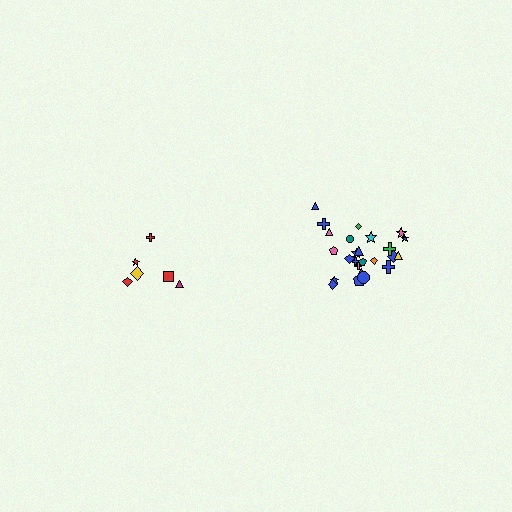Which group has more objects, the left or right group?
The right group.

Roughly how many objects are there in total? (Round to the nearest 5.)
Roughly 30 objects in total.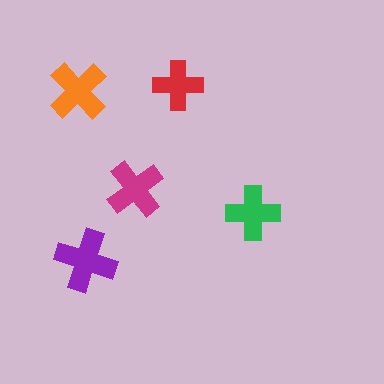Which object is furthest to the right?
The green cross is rightmost.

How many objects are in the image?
There are 5 objects in the image.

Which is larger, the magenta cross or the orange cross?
The orange one.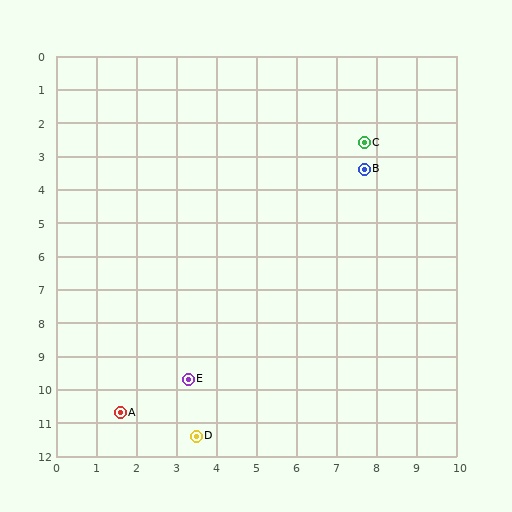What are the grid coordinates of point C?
Point C is at approximately (7.7, 2.6).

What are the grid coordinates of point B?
Point B is at approximately (7.7, 3.4).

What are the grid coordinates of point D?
Point D is at approximately (3.5, 11.4).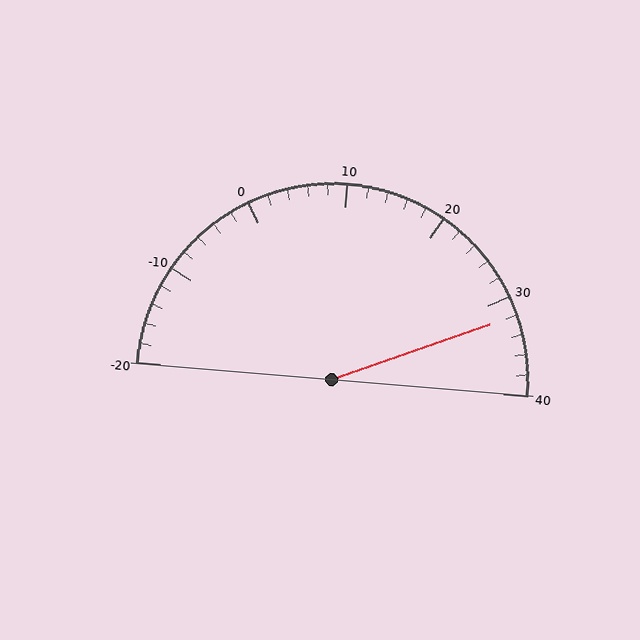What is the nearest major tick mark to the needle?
The nearest major tick mark is 30.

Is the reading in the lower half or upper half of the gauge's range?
The reading is in the upper half of the range (-20 to 40).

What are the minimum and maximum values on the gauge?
The gauge ranges from -20 to 40.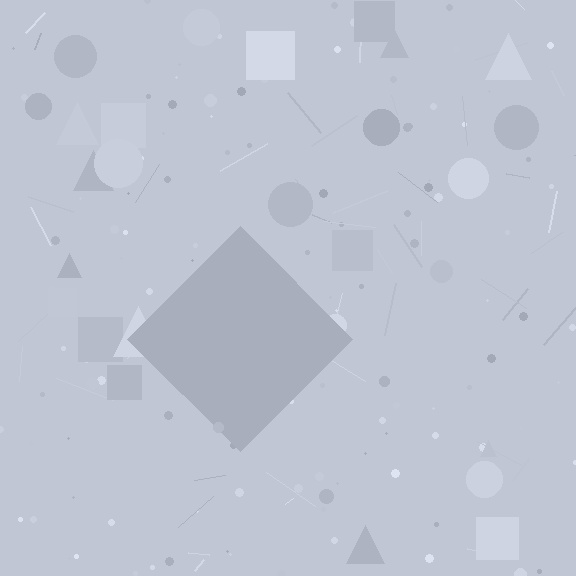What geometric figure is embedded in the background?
A diamond is embedded in the background.